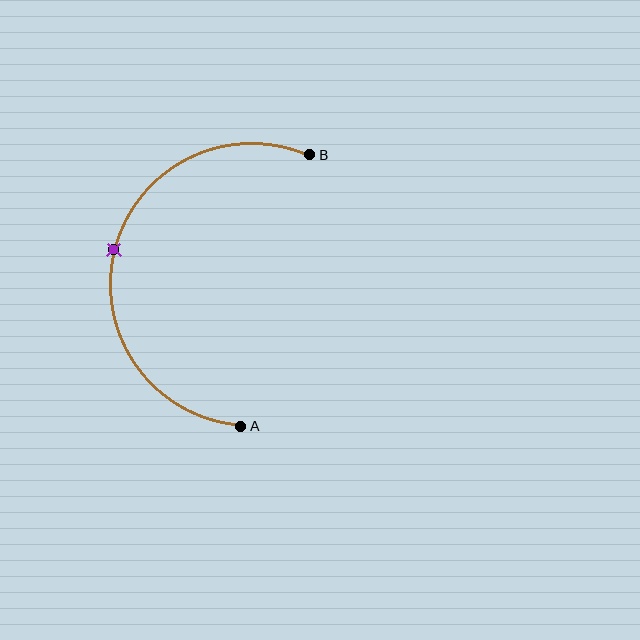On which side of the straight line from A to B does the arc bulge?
The arc bulges to the left of the straight line connecting A and B.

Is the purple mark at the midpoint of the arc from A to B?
Yes. The purple mark lies on the arc at equal arc-length from both A and B — it is the arc midpoint.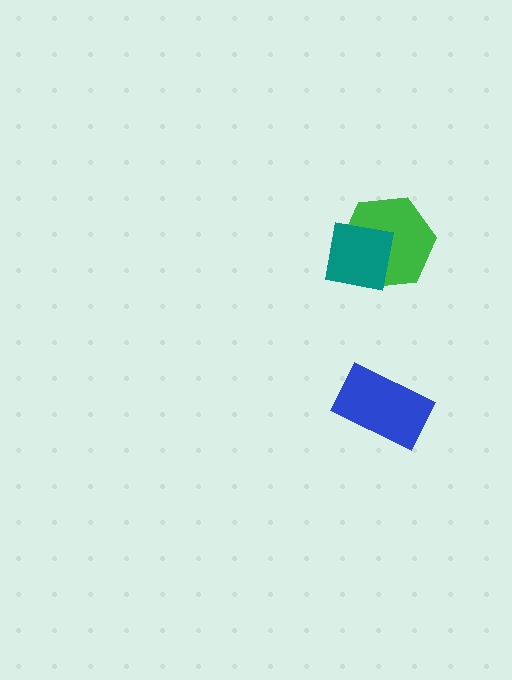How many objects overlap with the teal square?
1 object overlaps with the teal square.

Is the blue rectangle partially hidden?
No, no other shape covers it.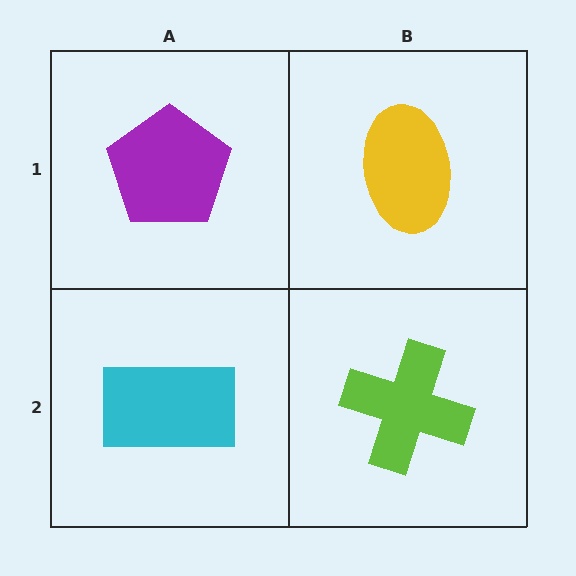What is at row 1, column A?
A purple pentagon.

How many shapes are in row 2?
2 shapes.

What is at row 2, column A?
A cyan rectangle.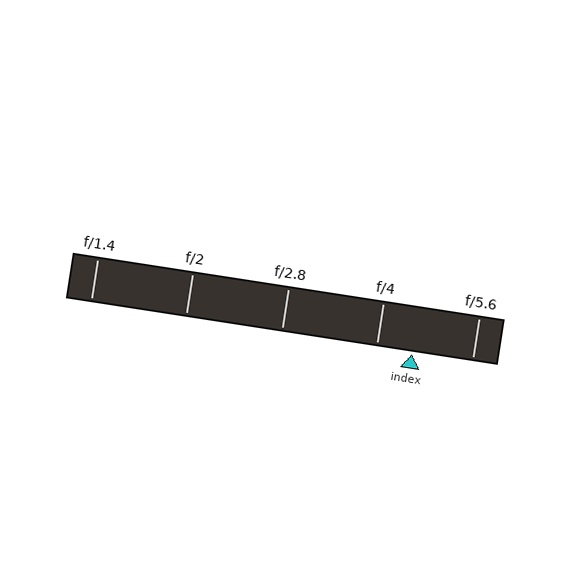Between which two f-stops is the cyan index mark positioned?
The index mark is between f/4 and f/5.6.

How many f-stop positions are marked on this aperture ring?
There are 5 f-stop positions marked.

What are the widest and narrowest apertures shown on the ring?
The widest aperture shown is f/1.4 and the narrowest is f/5.6.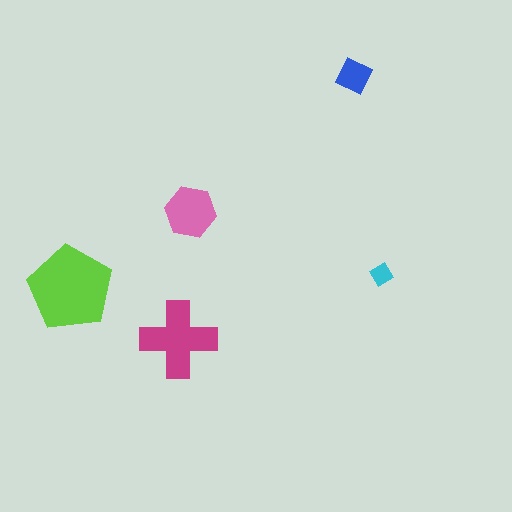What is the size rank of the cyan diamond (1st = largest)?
5th.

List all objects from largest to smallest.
The lime pentagon, the magenta cross, the pink hexagon, the blue square, the cyan diamond.